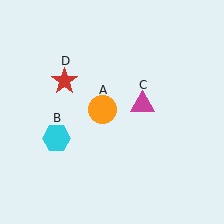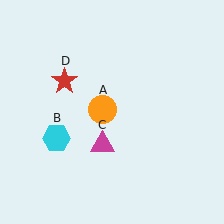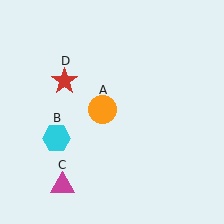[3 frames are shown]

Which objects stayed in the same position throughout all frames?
Orange circle (object A) and cyan hexagon (object B) and red star (object D) remained stationary.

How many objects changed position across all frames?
1 object changed position: magenta triangle (object C).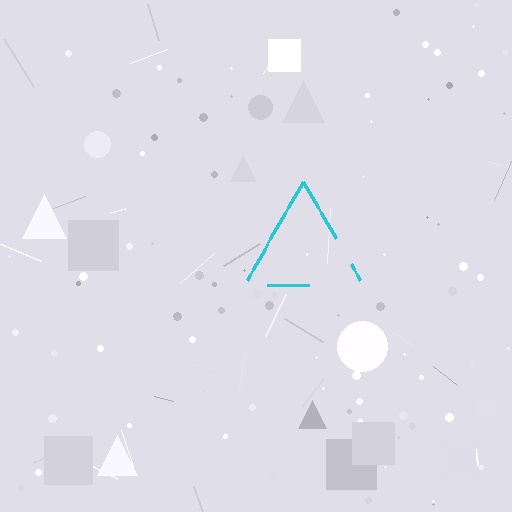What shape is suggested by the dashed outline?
The dashed outline suggests a triangle.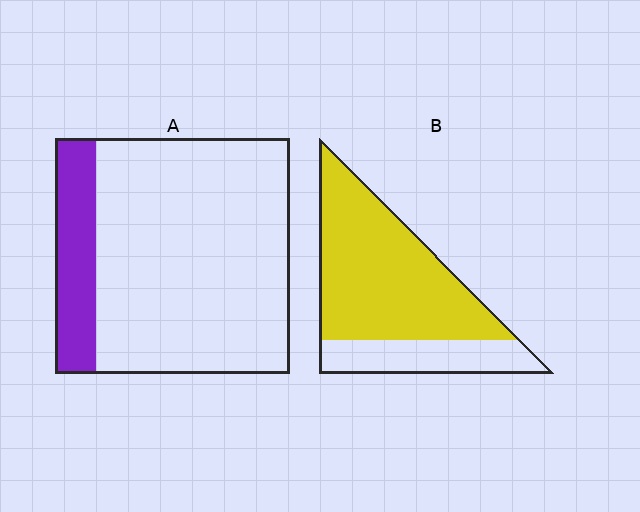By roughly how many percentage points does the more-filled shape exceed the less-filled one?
By roughly 55 percentage points (B over A).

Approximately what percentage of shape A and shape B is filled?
A is approximately 15% and B is approximately 75%.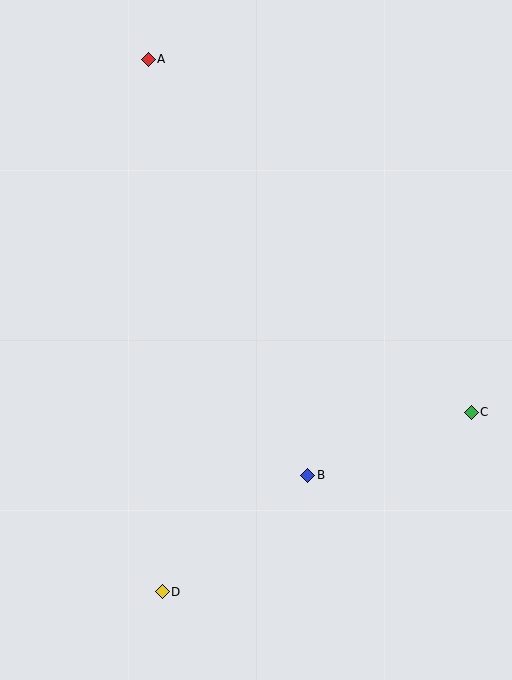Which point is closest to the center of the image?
Point B at (308, 475) is closest to the center.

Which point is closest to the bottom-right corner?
Point C is closest to the bottom-right corner.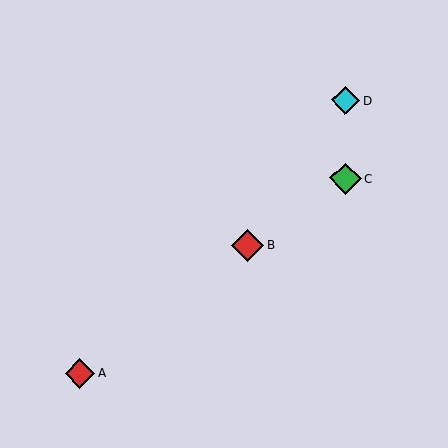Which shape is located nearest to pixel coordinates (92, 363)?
The red diamond (labeled A) at (80, 374) is nearest to that location.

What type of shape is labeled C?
Shape C is a green diamond.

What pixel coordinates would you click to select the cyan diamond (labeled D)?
Click at (345, 100) to select the cyan diamond D.